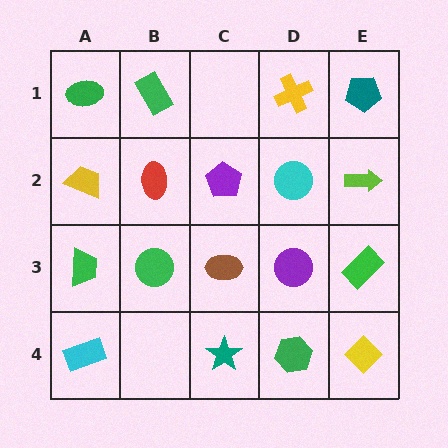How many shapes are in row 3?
5 shapes.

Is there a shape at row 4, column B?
No, that cell is empty.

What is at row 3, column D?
A purple circle.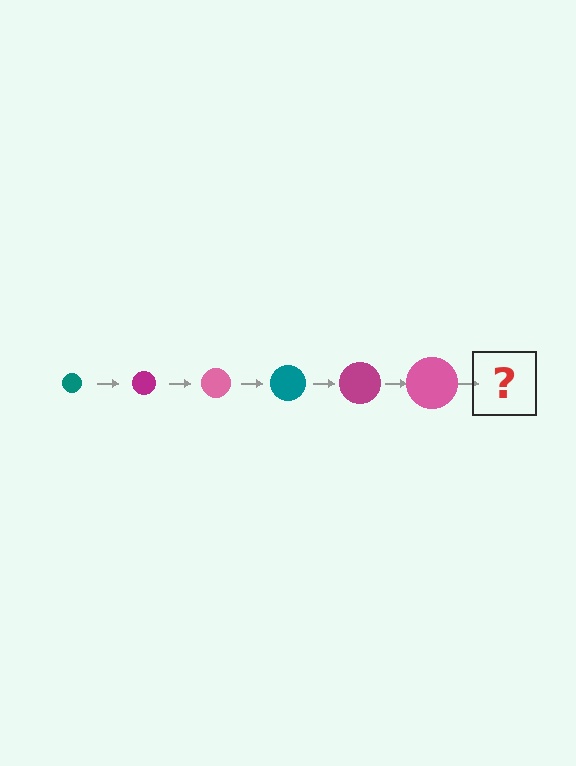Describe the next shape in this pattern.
It should be a teal circle, larger than the previous one.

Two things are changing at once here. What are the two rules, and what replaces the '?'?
The two rules are that the circle grows larger each step and the color cycles through teal, magenta, and pink. The '?' should be a teal circle, larger than the previous one.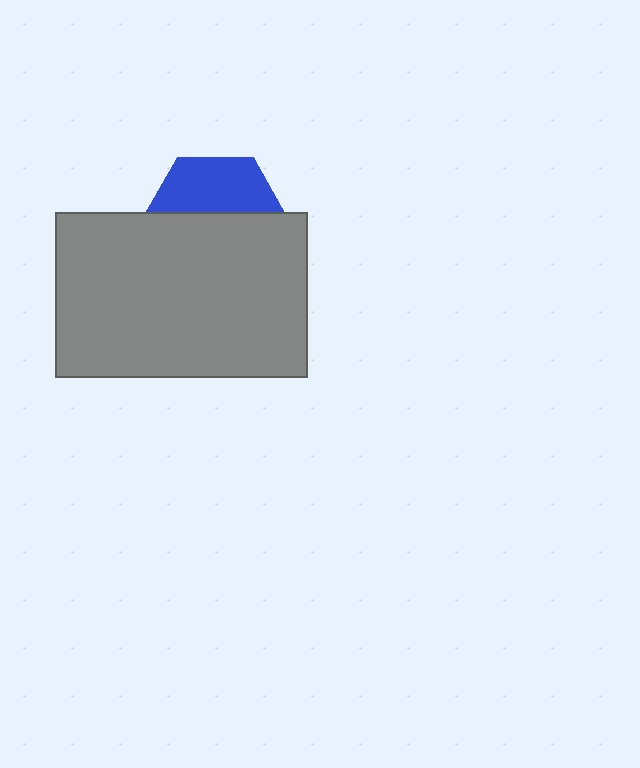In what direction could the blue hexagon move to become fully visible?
The blue hexagon could move up. That would shift it out from behind the gray rectangle entirely.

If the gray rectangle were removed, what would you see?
You would see the complete blue hexagon.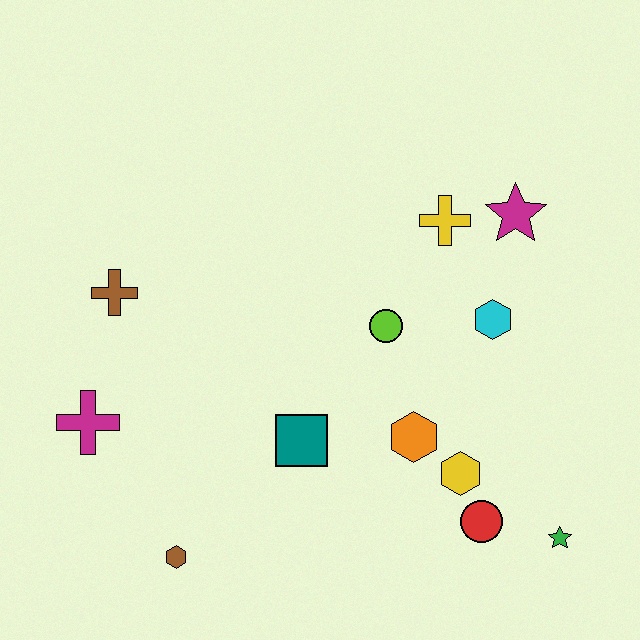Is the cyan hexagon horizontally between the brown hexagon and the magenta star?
Yes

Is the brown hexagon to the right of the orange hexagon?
No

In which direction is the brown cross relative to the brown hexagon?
The brown cross is above the brown hexagon.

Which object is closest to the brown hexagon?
The magenta cross is closest to the brown hexagon.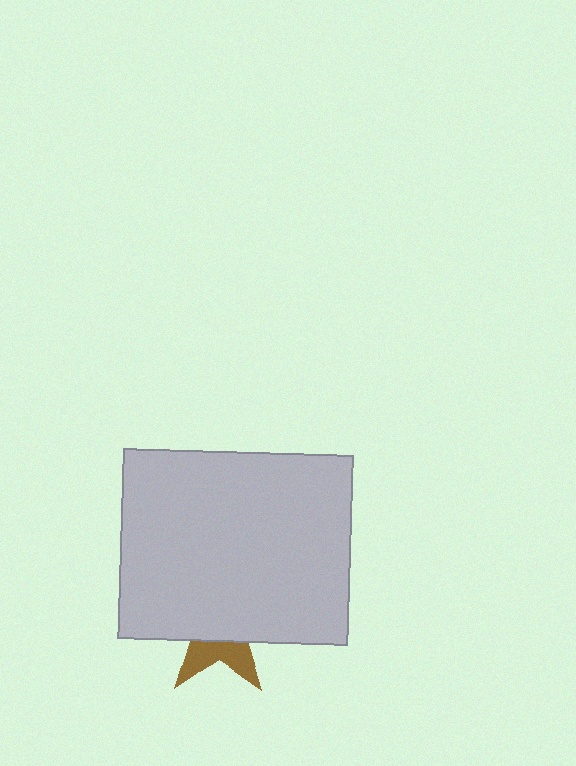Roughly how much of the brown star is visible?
A small part of it is visible (roughly 34%).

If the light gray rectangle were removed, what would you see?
You would see the complete brown star.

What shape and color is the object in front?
The object in front is a light gray rectangle.